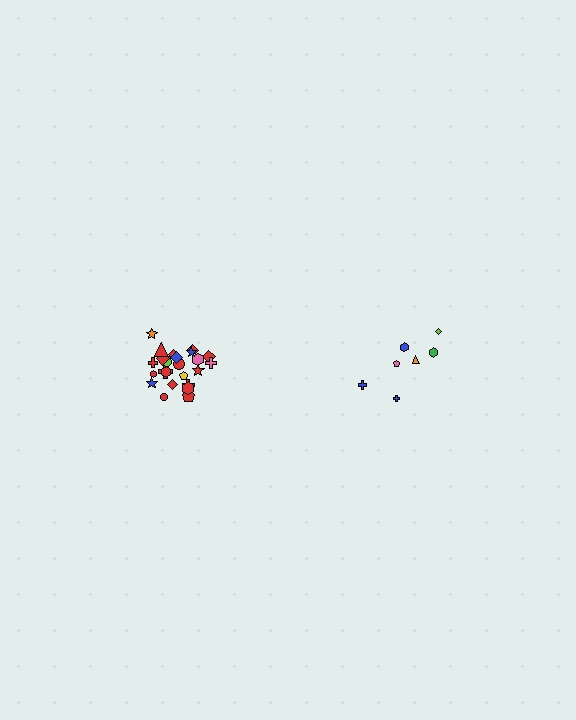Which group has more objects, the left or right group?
The left group.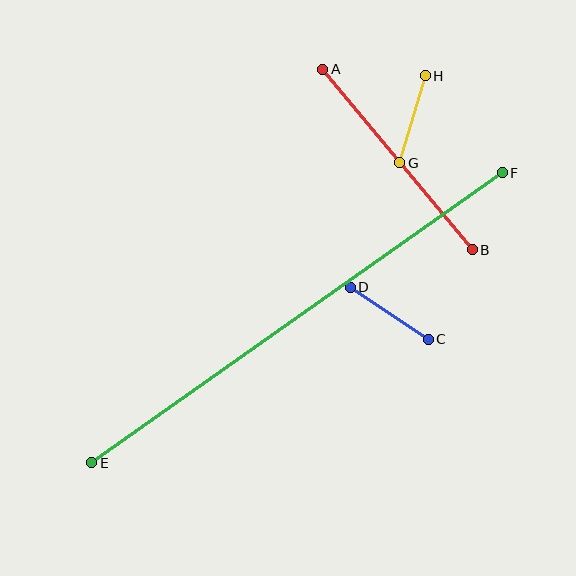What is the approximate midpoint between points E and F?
The midpoint is at approximately (297, 318) pixels.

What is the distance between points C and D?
The distance is approximately 93 pixels.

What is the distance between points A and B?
The distance is approximately 235 pixels.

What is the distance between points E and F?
The distance is approximately 502 pixels.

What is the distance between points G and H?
The distance is approximately 90 pixels.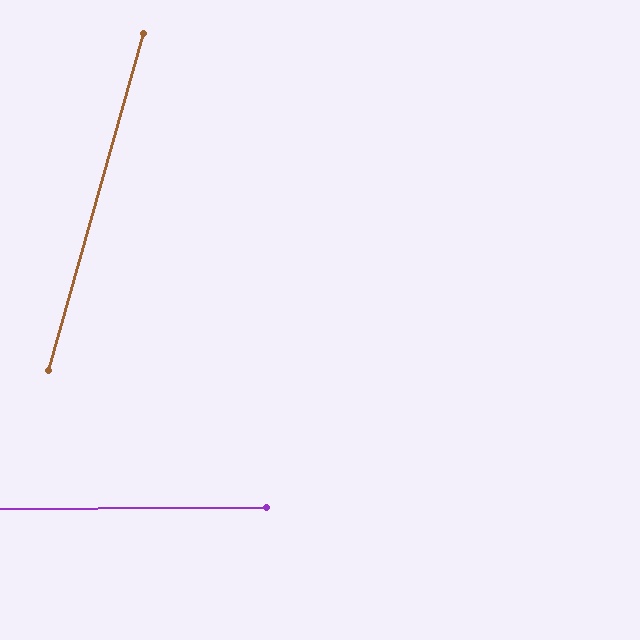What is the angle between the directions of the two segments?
Approximately 74 degrees.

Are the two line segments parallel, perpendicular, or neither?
Neither parallel nor perpendicular — they differ by about 74°.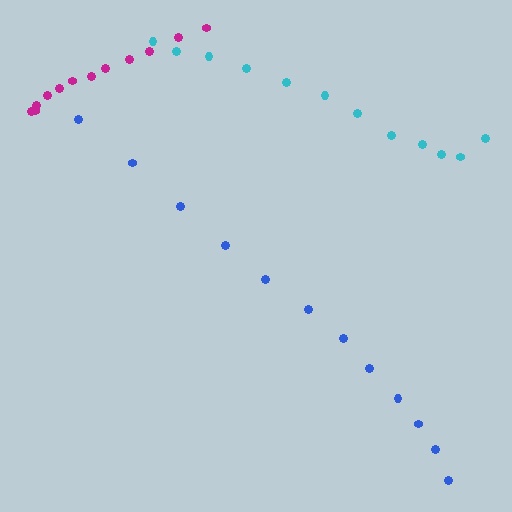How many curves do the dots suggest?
There are 3 distinct paths.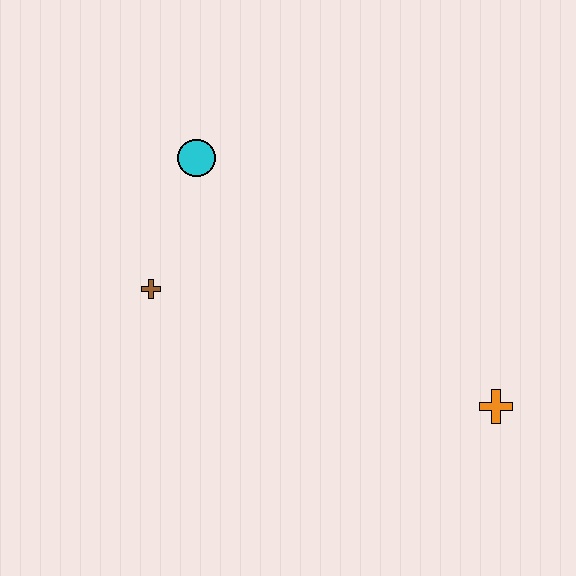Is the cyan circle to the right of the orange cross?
No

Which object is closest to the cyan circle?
The brown cross is closest to the cyan circle.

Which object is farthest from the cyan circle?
The orange cross is farthest from the cyan circle.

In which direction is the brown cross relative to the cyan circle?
The brown cross is below the cyan circle.